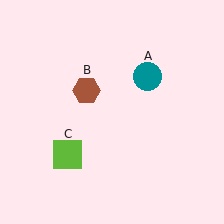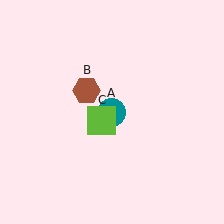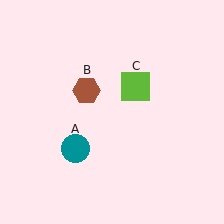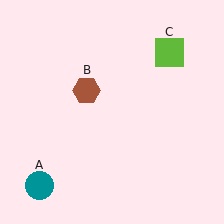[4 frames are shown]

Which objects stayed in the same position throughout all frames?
Brown hexagon (object B) remained stationary.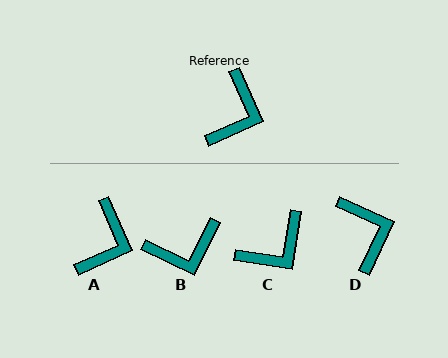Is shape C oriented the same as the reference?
No, it is off by about 33 degrees.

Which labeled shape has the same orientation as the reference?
A.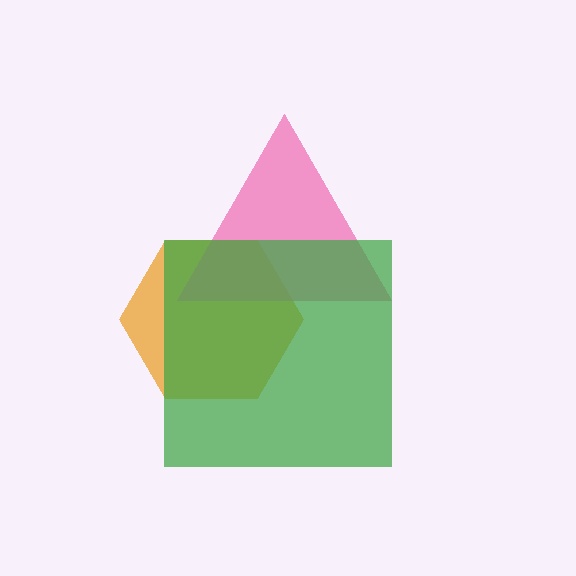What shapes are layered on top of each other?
The layered shapes are: an orange hexagon, a pink triangle, a green square.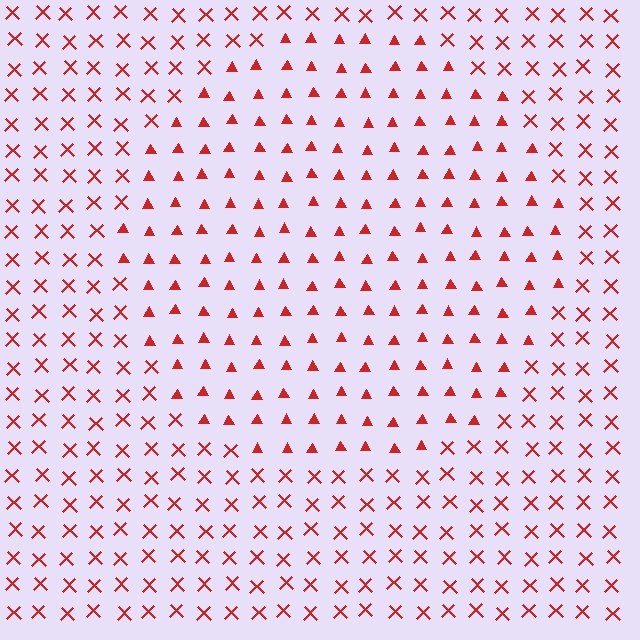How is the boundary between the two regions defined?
The boundary is defined by a change in element shape: triangles inside vs. X marks outside. All elements share the same color and spacing.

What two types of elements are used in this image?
The image uses triangles inside the circle region and X marks outside it.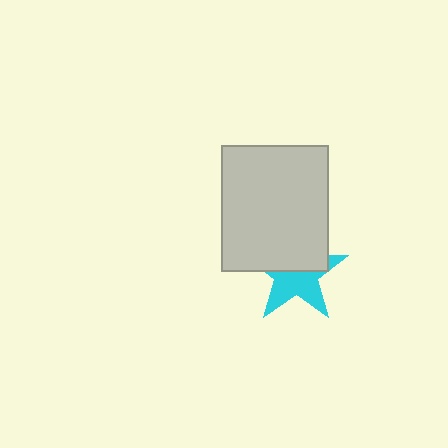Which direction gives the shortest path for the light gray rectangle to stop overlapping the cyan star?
Moving up gives the shortest separation.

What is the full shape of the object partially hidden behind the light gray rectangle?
The partially hidden object is a cyan star.